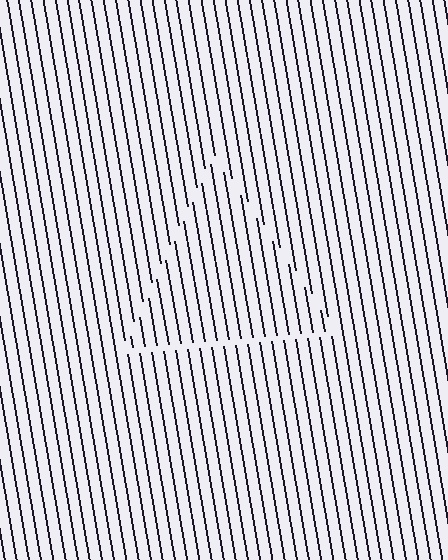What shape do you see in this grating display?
An illusory triangle. The interior of the shape contains the same grating, shifted by half a period — the contour is defined by the phase discontinuity where line-ends from the inner and outer gratings abut.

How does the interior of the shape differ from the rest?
The interior of the shape contains the same grating, shifted by half a period — the contour is defined by the phase discontinuity where line-ends from the inner and outer gratings abut.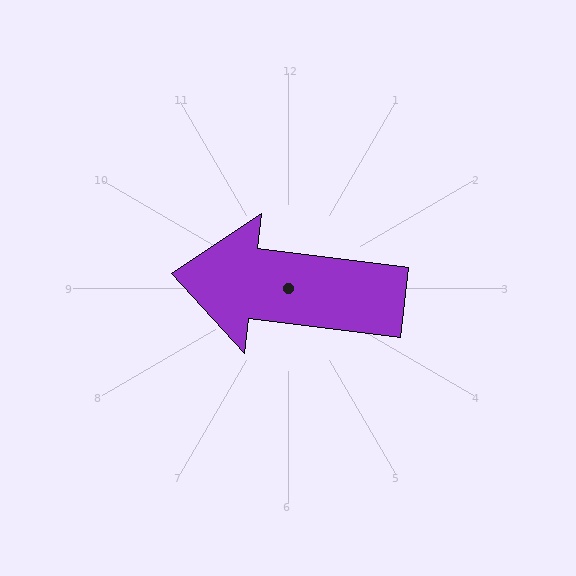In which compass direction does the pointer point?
West.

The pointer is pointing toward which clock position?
Roughly 9 o'clock.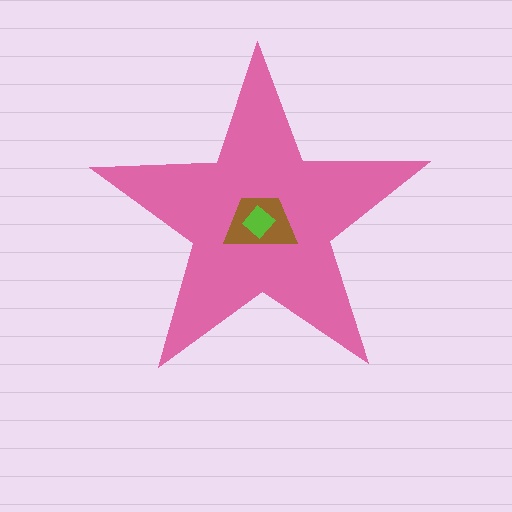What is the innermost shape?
The lime diamond.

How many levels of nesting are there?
3.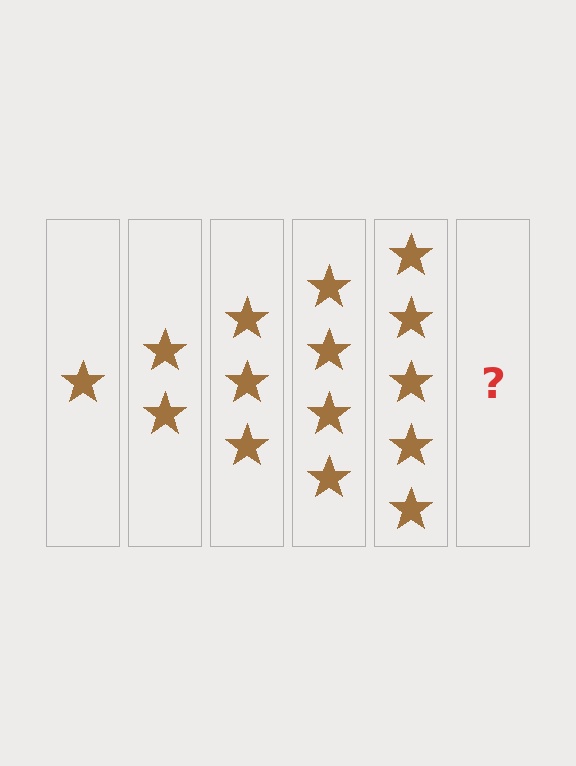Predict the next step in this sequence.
The next step is 6 stars.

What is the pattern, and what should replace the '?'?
The pattern is that each step adds one more star. The '?' should be 6 stars.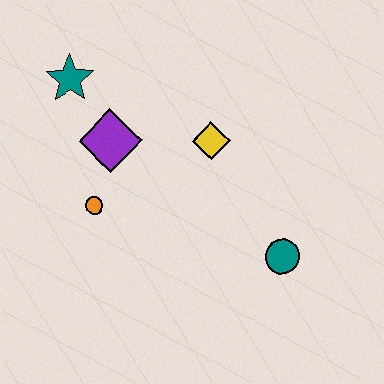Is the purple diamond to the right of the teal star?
Yes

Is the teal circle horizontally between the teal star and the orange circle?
No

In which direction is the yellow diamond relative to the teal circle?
The yellow diamond is above the teal circle.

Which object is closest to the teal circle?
The yellow diamond is closest to the teal circle.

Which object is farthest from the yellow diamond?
The teal star is farthest from the yellow diamond.